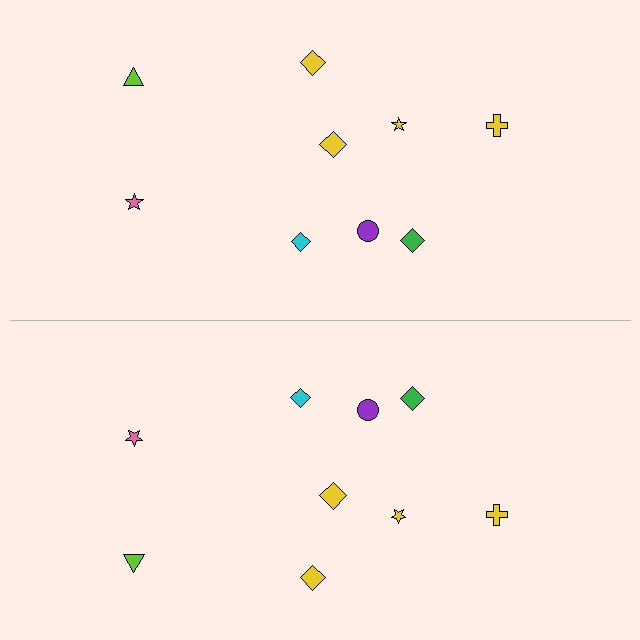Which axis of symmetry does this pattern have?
The pattern has a horizontal axis of symmetry running through the center of the image.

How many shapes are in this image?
There are 18 shapes in this image.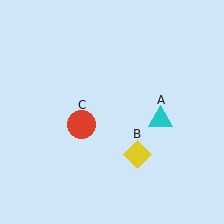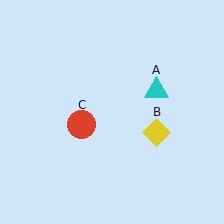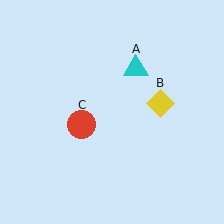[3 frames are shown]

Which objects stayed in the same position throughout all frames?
Red circle (object C) remained stationary.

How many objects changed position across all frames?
2 objects changed position: cyan triangle (object A), yellow diamond (object B).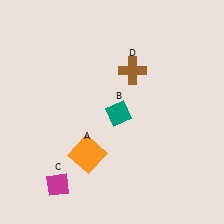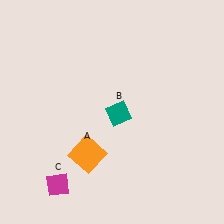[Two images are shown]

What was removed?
The brown cross (D) was removed in Image 2.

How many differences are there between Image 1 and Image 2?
There is 1 difference between the two images.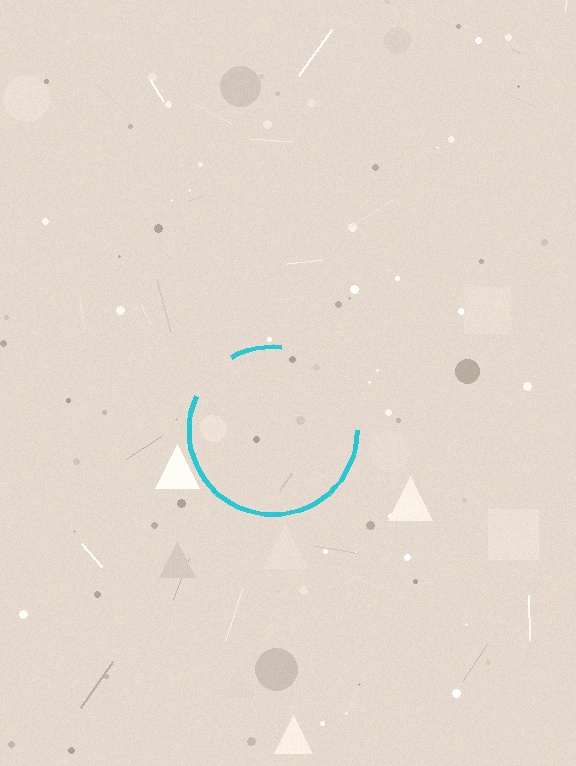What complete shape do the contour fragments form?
The contour fragments form a circle.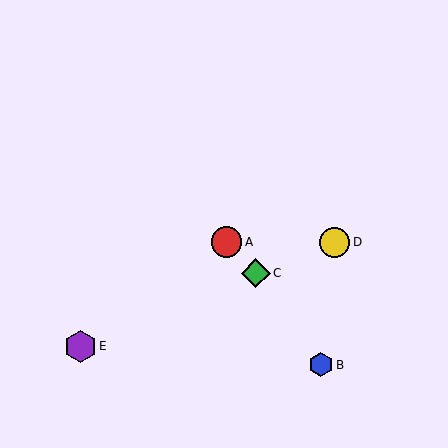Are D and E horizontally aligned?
No, D is at y≈242 and E is at y≈346.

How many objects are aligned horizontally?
2 objects (A, D) are aligned horizontally.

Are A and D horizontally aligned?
Yes, both are at y≈242.